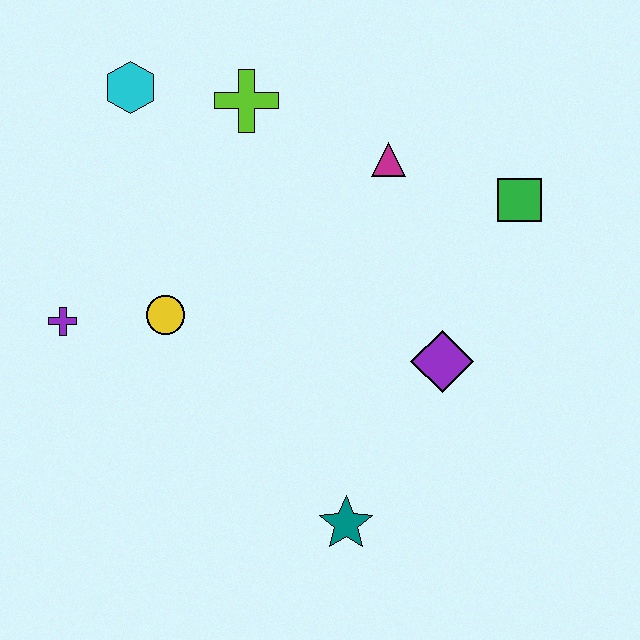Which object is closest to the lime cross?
The cyan hexagon is closest to the lime cross.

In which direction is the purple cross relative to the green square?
The purple cross is to the left of the green square.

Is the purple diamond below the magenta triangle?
Yes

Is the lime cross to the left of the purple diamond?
Yes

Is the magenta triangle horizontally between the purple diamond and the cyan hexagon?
Yes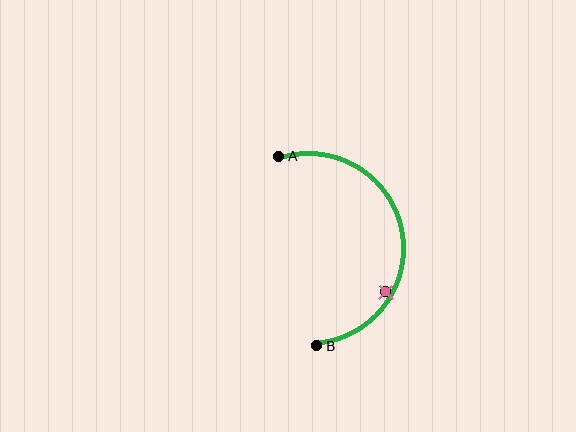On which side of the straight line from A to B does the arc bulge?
The arc bulges to the right of the straight line connecting A and B.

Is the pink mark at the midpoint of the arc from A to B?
No — the pink mark does not lie on the arc at all. It sits slightly inside the curve.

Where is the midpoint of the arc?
The arc midpoint is the point on the curve farthest from the straight line joining A and B. It sits to the right of that line.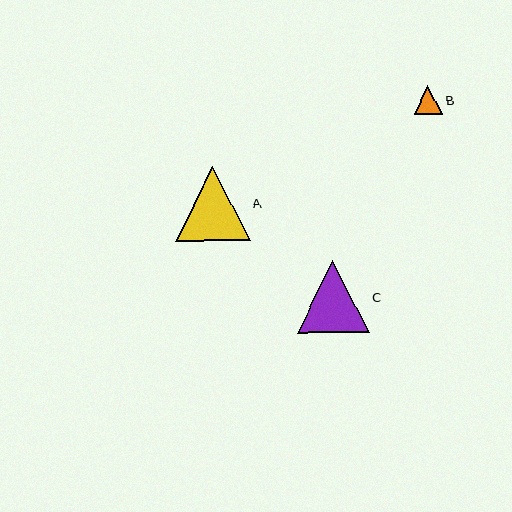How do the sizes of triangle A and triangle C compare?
Triangle A and triangle C are approximately the same size.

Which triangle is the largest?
Triangle A is the largest with a size of approximately 75 pixels.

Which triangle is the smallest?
Triangle B is the smallest with a size of approximately 29 pixels.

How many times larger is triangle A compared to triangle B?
Triangle A is approximately 2.6 times the size of triangle B.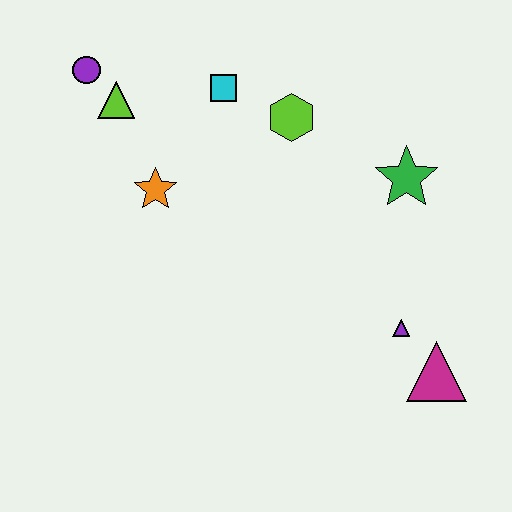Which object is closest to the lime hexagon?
The cyan square is closest to the lime hexagon.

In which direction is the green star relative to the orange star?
The green star is to the right of the orange star.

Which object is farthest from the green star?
The purple circle is farthest from the green star.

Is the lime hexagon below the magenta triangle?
No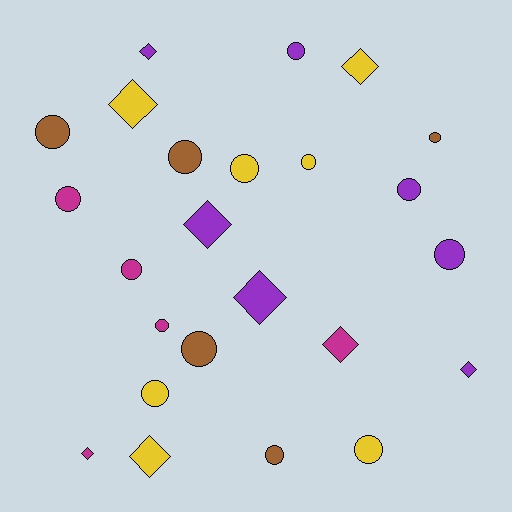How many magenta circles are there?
There are 3 magenta circles.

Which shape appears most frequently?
Circle, with 15 objects.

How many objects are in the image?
There are 24 objects.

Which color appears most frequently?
Purple, with 7 objects.